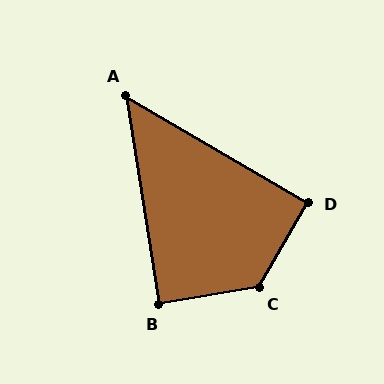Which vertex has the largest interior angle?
C, at approximately 129 degrees.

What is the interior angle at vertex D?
Approximately 90 degrees (approximately right).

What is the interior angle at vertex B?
Approximately 90 degrees (approximately right).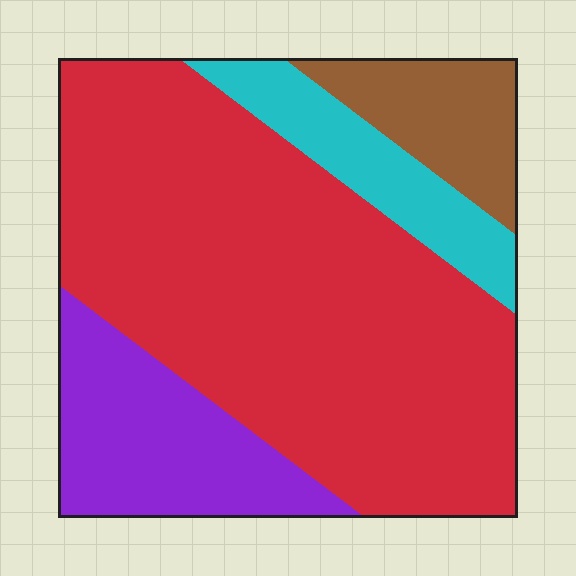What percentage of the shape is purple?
Purple covers roughly 15% of the shape.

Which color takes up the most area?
Red, at roughly 60%.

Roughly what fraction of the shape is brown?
Brown covers about 10% of the shape.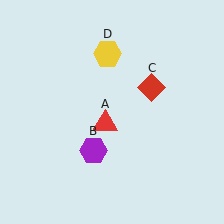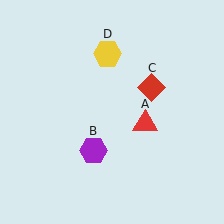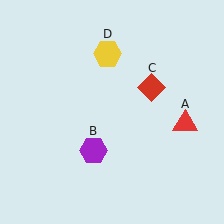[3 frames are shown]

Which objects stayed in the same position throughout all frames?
Purple hexagon (object B) and red diamond (object C) and yellow hexagon (object D) remained stationary.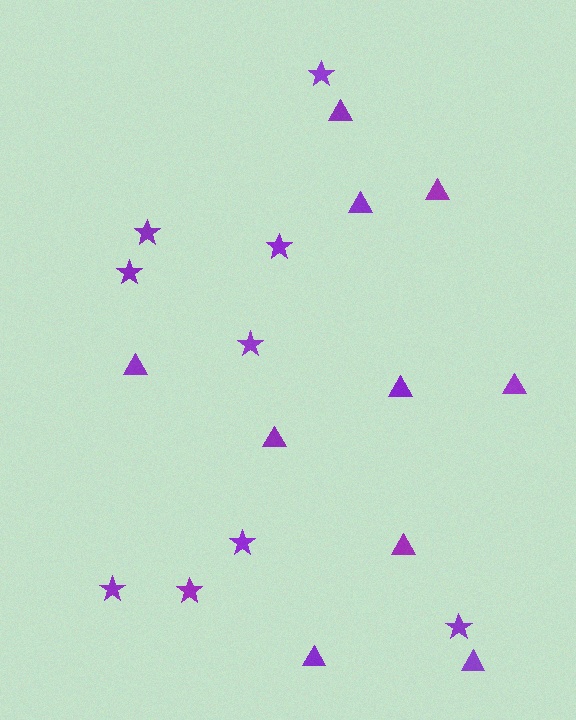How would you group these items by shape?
There are 2 groups: one group of triangles (10) and one group of stars (9).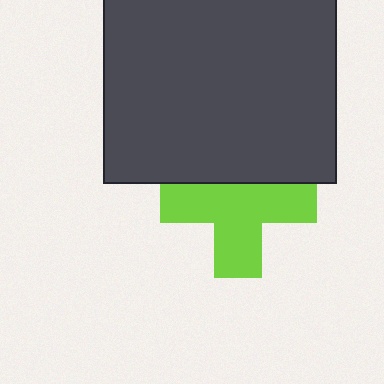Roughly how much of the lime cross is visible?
Most of it is visible (roughly 70%).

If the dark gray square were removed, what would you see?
You would see the complete lime cross.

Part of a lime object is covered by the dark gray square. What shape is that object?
It is a cross.